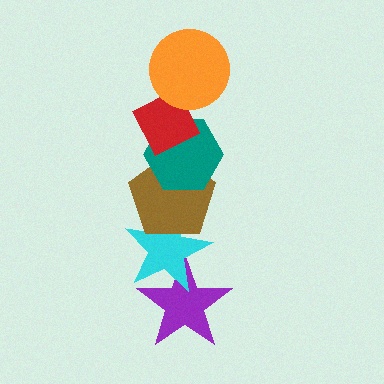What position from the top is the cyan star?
The cyan star is 5th from the top.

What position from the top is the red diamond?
The red diamond is 2nd from the top.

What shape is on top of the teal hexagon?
The red diamond is on top of the teal hexagon.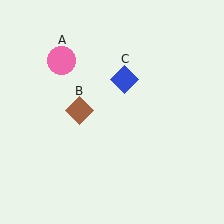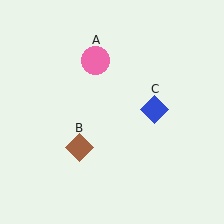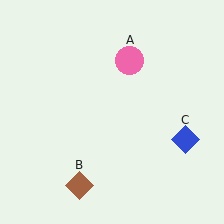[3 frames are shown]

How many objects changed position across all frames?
3 objects changed position: pink circle (object A), brown diamond (object B), blue diamond (object C).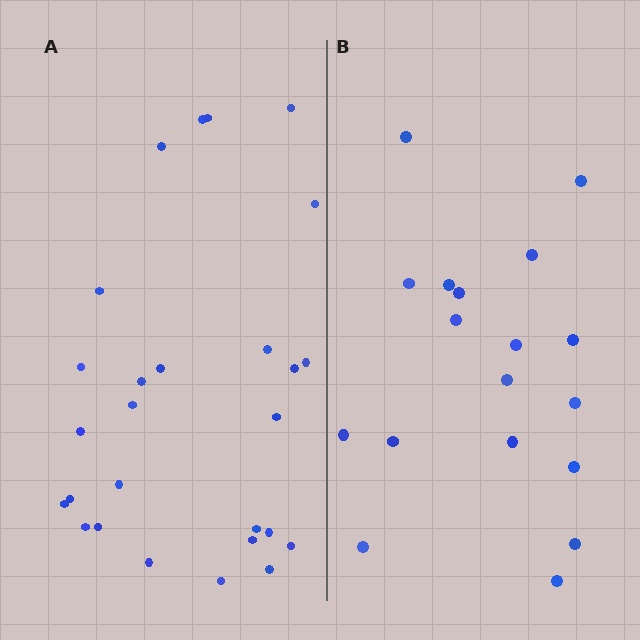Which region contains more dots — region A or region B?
Region A (the left region) has more dots.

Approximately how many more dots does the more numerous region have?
Region A has roughly 8 or so more dots than region B.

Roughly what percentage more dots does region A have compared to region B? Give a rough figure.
About 50% more.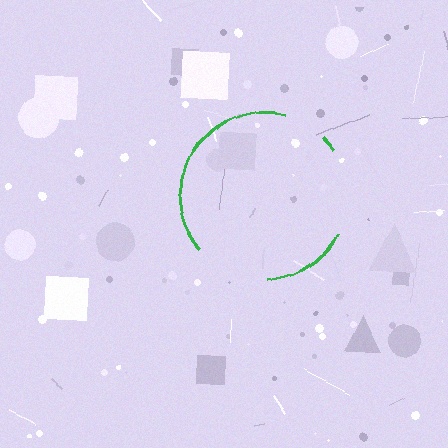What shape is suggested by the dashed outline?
The dashed outline suggests a circle.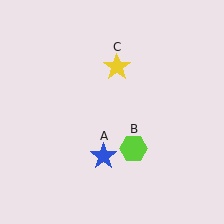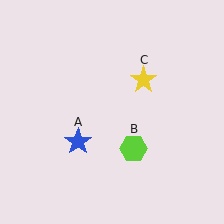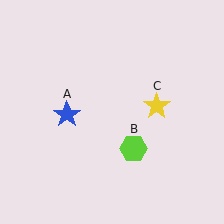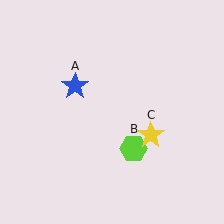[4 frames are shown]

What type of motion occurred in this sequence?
The blue star (object A), yellow star (object C) rotated clockwise around the center of the scene.